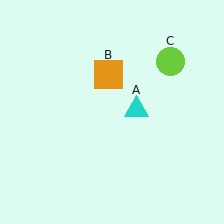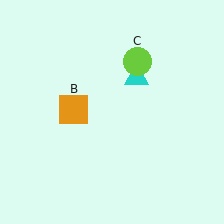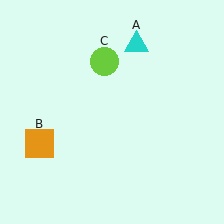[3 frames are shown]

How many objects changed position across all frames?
3 objects changed position: cyan triangle (object A), orange square (object B), lime circle (object C).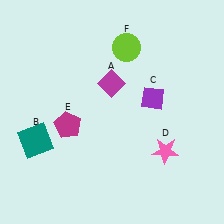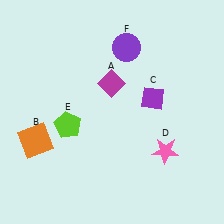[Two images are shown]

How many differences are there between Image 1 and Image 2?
There are 3 differences between the two images.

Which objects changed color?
B changed from teal to orange. E changed from magenta to lime. F changed from lime to purple.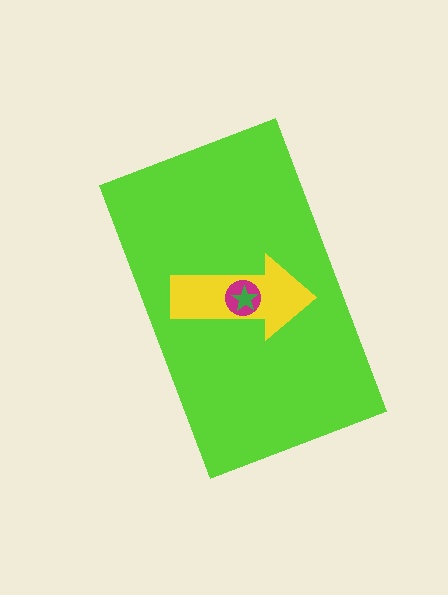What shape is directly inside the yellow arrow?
The magenta circle.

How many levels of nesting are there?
4.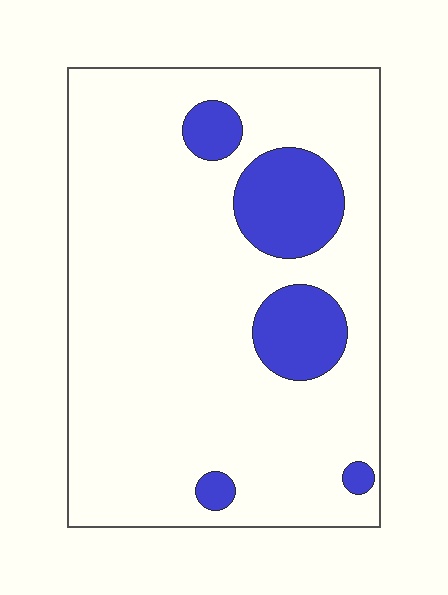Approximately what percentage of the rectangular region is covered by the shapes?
Approximately 15%.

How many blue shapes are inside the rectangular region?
5.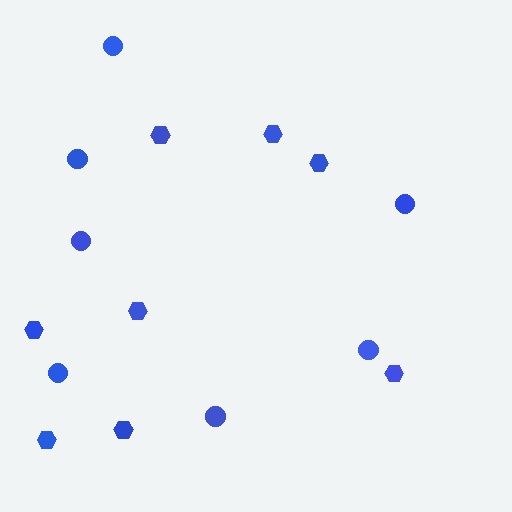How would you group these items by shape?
There are 2 groups: one group of circles (7) and one group of hexagons (8).